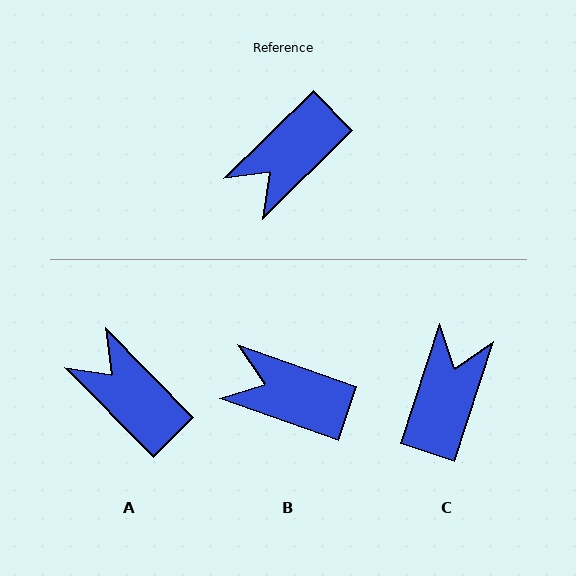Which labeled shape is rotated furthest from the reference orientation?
C, about 152 degrees away.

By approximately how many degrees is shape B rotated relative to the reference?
Approximately 64 degrees clockwise.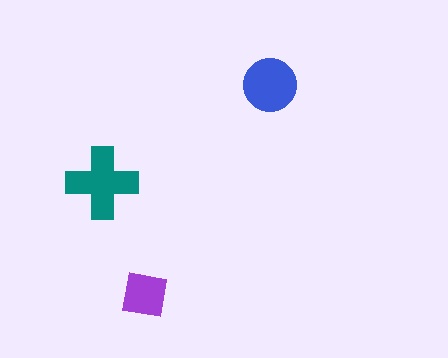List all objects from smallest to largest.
The purple square, the blue circle, the teal cross.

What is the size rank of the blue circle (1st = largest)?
2nd.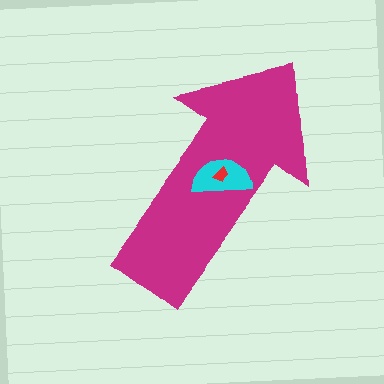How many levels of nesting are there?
3.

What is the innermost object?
The red trapezoid.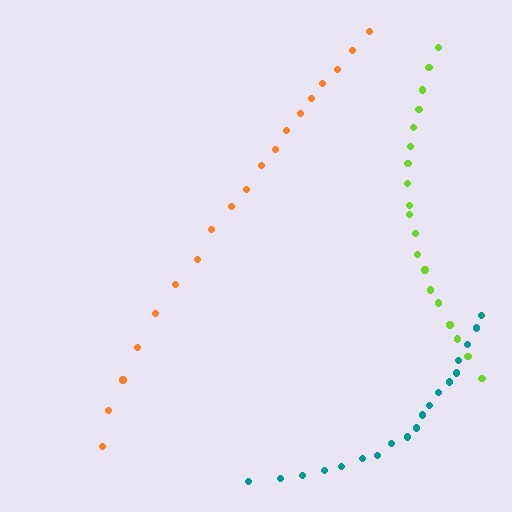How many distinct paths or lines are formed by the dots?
There are 3 distinct paths.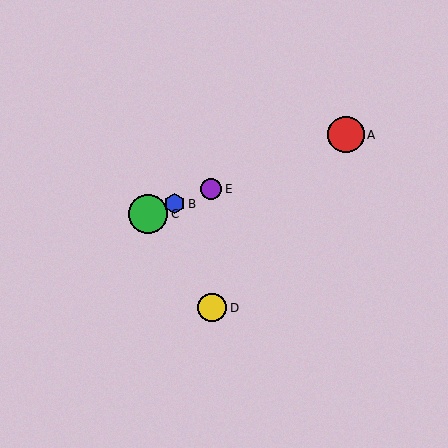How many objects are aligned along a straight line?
4 objects (A, B, C, E) are aligned along a straight line.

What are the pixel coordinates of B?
Object B is at (175, 204).